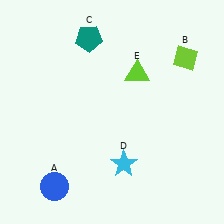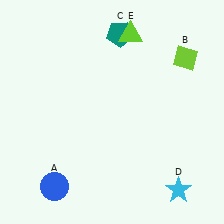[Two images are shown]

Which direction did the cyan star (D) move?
The cyan star (D) moved right.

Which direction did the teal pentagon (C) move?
The teal pentagon (C) moved right.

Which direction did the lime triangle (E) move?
The lime triangle (E) moved up.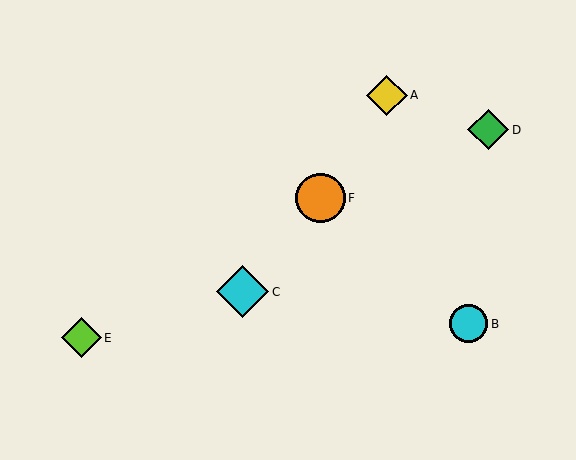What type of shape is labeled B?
Shape B is a cyan circle.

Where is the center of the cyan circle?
The center of the cyan circle is at (469, 324).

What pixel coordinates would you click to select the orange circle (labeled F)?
Click at (321, 198) to select the orange circle F.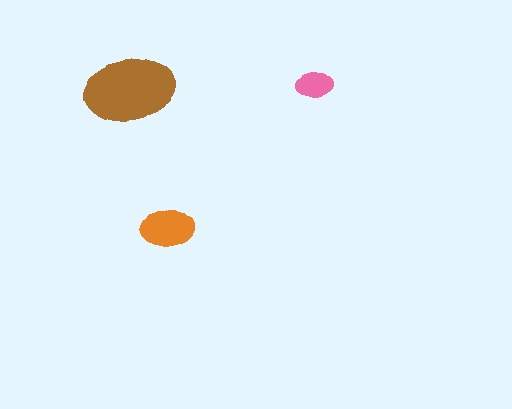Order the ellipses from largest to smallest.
the brown one, the orange one, the pink one.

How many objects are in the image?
There are 3 objects in the image.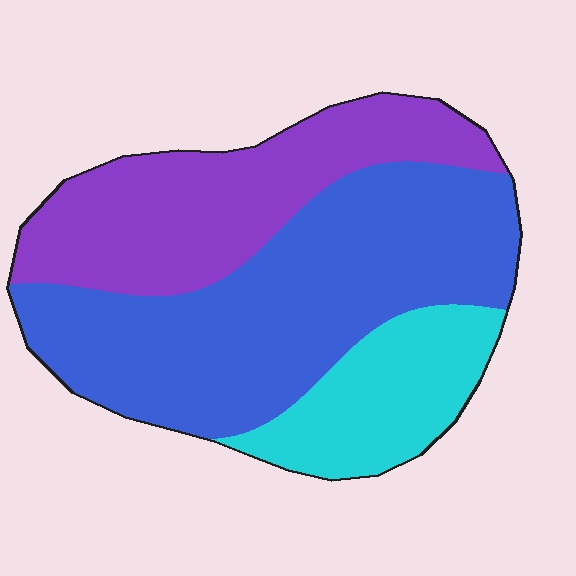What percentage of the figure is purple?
Purple covers around 30% of the figure.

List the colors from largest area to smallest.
From largest to smallest: blue, purple, cyan.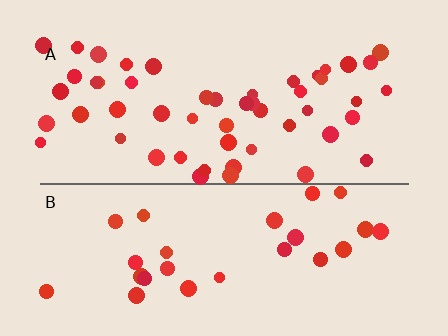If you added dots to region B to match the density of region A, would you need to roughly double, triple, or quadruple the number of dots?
Approximately double.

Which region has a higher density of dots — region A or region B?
A (the top).